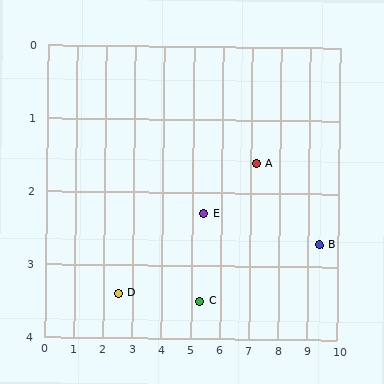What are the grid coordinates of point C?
Point C is at approximately (5.3, 3.5).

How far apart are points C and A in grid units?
Points C and A are about 2.7 grid units apart.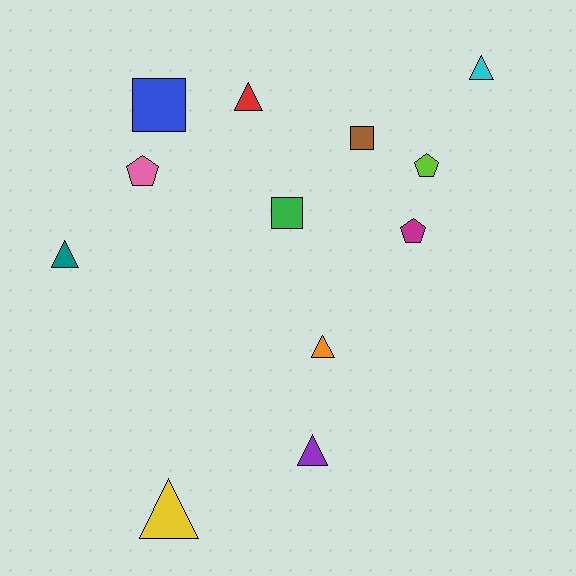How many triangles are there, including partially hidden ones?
There are 6 triangles.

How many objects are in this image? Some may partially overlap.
There are 12 objects.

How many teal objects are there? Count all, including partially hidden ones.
There is 1 teal object.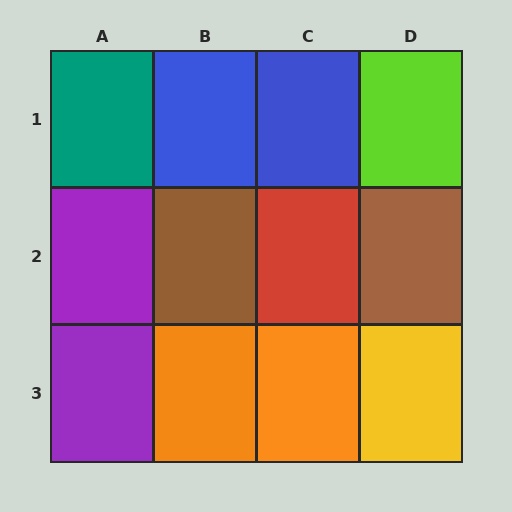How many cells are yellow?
1 cell is yellow.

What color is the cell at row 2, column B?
Brown.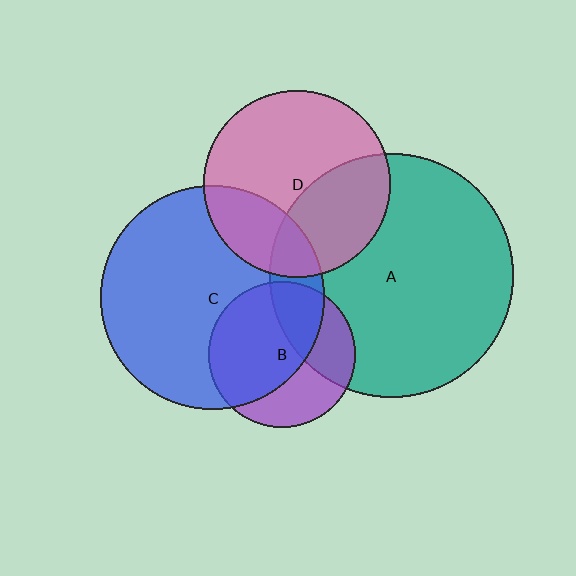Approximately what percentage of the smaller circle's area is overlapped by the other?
Approximately 35%.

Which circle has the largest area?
Circle A (teal).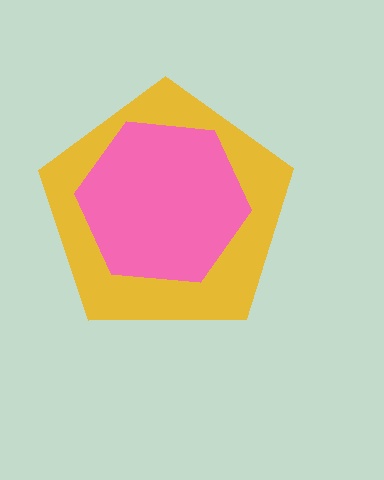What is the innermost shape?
The pink hexagon.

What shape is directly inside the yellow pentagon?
The pink hexagon.